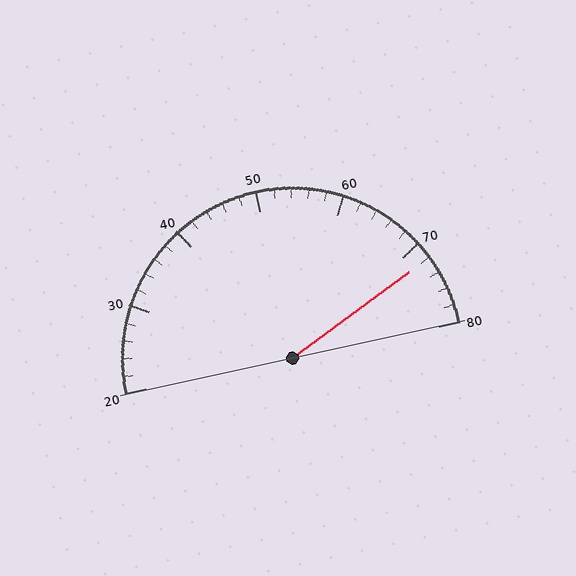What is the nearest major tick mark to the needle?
The nearest major tick mark is 70.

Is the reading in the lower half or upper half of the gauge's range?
The reading is in the upper half of the range (20 to 80).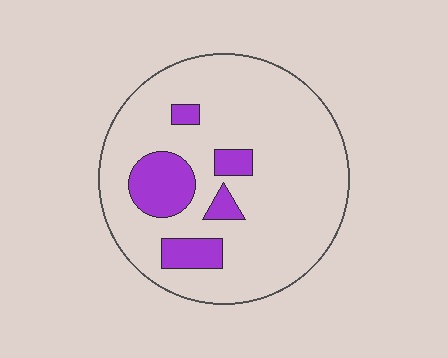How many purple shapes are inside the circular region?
5.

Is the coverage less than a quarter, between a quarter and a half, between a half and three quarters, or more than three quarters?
Less than a quarter.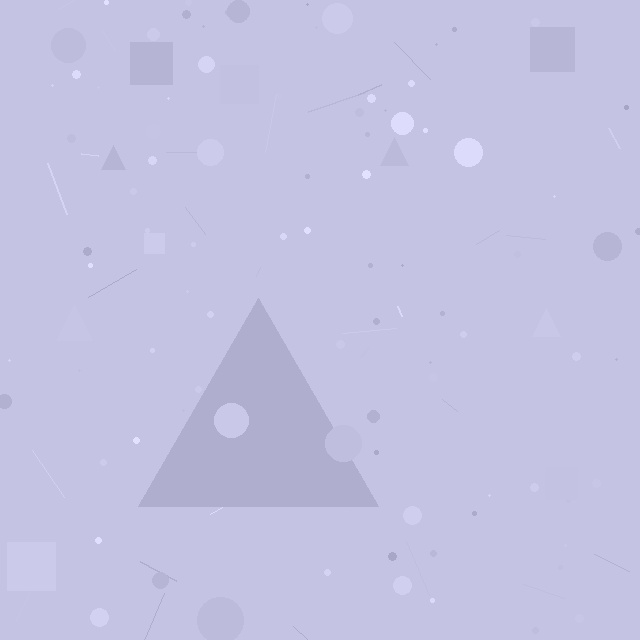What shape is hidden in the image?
A triangle is hidden in the image.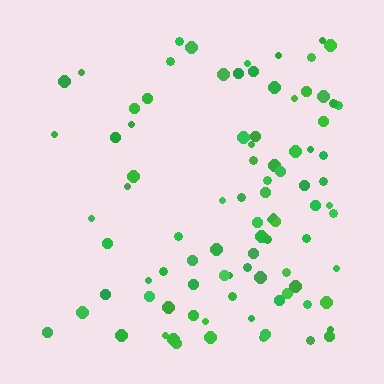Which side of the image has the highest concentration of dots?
The right.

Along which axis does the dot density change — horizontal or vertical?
Horizontal.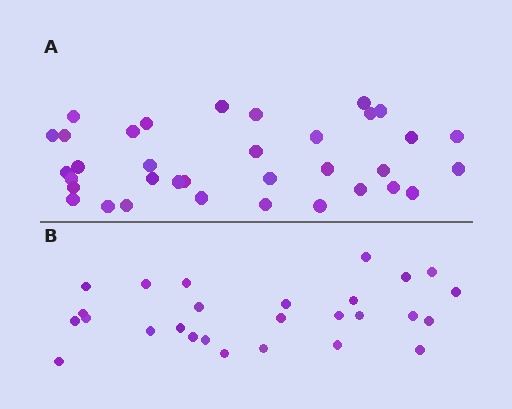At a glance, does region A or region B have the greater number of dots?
Region A (the top region) has more dots.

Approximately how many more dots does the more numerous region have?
Region A has roughly 8 or so more dots than region B.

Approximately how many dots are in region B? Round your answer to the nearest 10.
About 30 dots. (The exact count is 27, which rounds to 30.)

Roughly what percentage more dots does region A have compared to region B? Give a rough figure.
About 30% more.